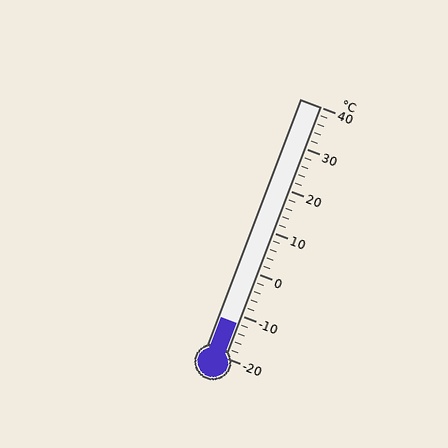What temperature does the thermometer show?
The thermometer shows approximately -12°C.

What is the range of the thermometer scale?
The thermometer scale ranges from -20°C to 40°C.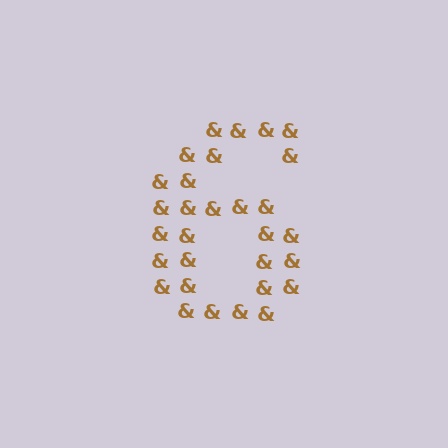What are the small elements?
The small elements are ampersands.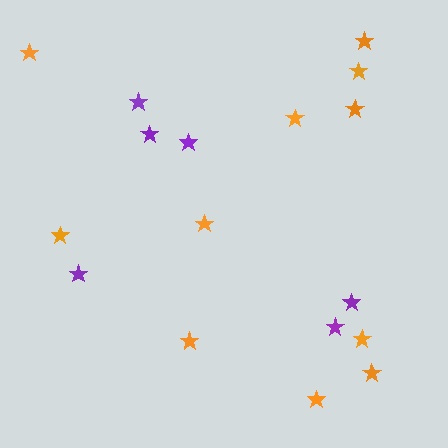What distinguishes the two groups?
There are 2 groups: one group of orange stars (11) and one group of purple stars (6).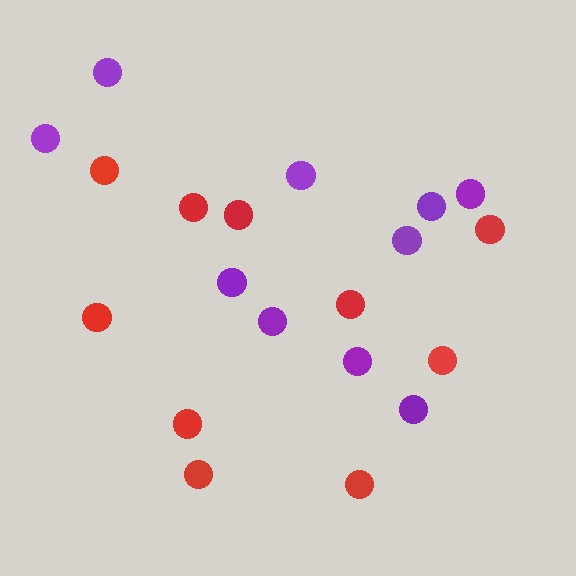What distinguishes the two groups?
There are 2 groups: one group of red circles (10) and one group of purple circles (10).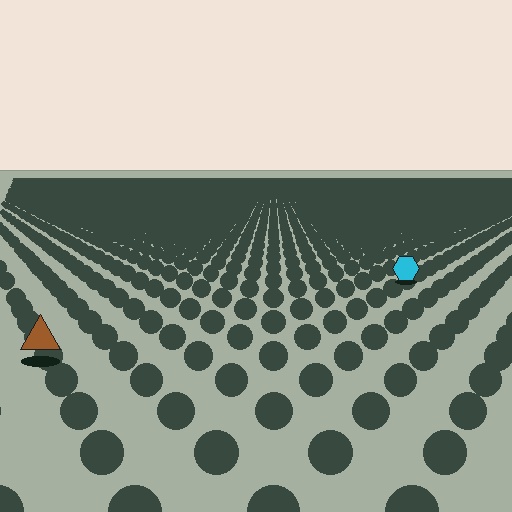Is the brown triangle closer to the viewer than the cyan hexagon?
Yes. The brown triangle is closer — you can tell from the texture gradient: the ground texture is coarser near it.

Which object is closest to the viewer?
The brown triangle is closest. The texture marks near it are larger and more spread out.